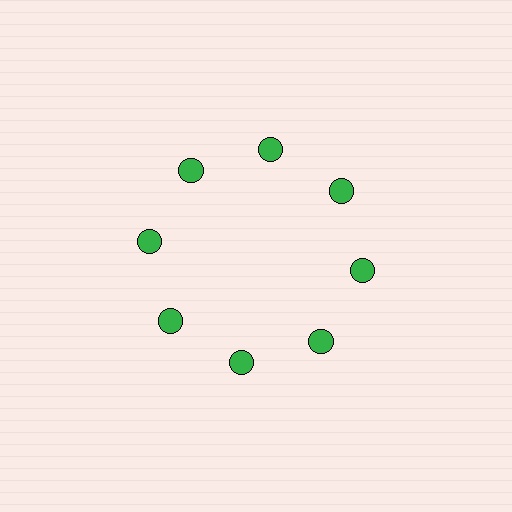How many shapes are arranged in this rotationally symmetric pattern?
There are 8 shapes, arranged in 8 groups of 1.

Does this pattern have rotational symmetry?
Yes, this pattern has 8-fold rotational symmetry. It looks the same after rotating 45 degrees around the center.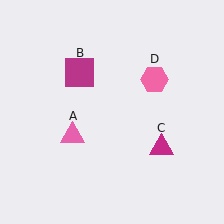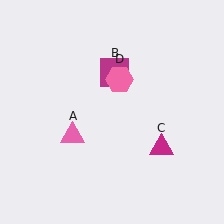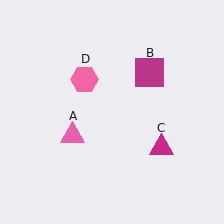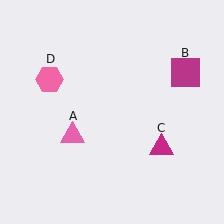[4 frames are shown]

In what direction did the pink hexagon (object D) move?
The pink hexagon (object D) moved left.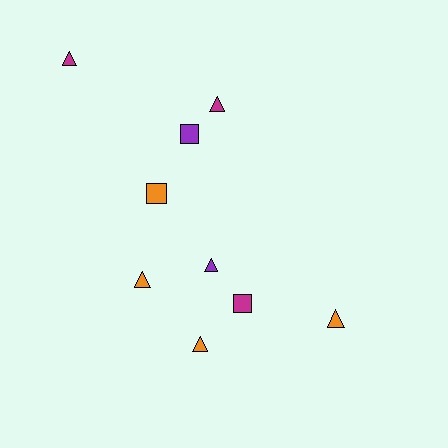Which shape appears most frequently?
Triangle, with 6 objects.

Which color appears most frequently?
Orange, with 4 objects.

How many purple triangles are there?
There is 1 purple triangle.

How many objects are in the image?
There are 9 objects.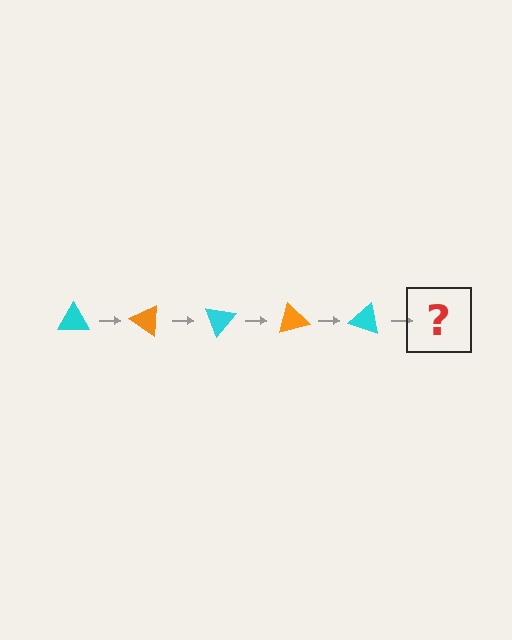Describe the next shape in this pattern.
It should be an orange triangle, rotated 175 degrees from the start.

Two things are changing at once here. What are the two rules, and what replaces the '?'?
The two rules are that it rotates 35 degrees each step and the color cycles through cyan and orange. The '?' should be an orange triangle, rotated 175 degrees from the start.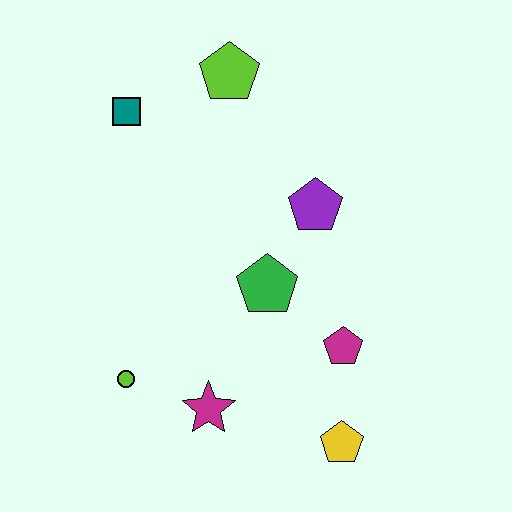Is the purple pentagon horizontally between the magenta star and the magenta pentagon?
Yes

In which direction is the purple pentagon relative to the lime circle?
The purple pentagon is to the right of the lime circle.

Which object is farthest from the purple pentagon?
The lime circle is farthest from the purple pentagon.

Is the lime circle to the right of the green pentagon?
No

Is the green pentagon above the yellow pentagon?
Yes